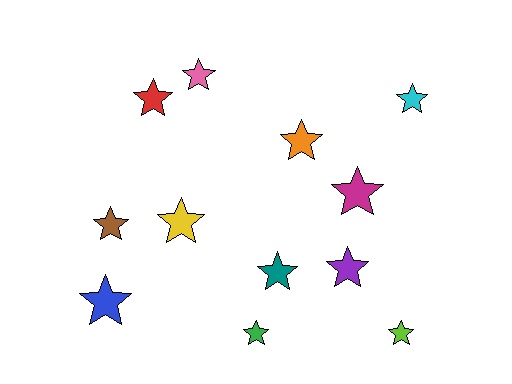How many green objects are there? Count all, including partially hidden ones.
There is 1 green object.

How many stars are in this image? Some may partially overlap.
There are 12 stars.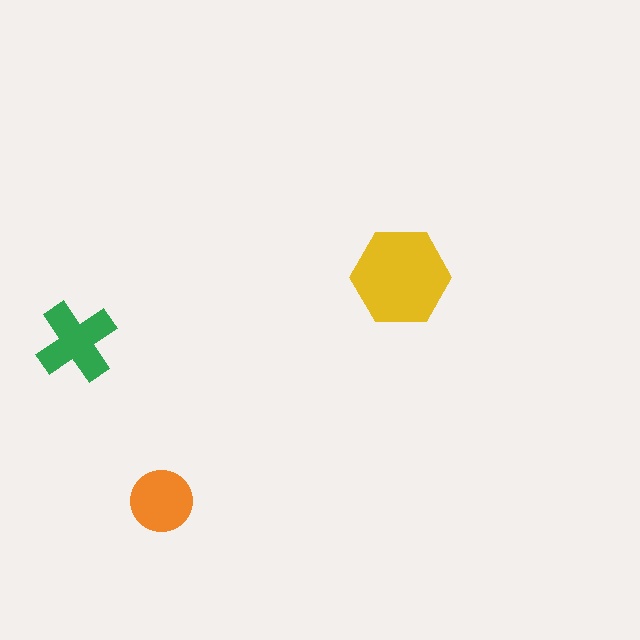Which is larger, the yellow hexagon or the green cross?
The yellow hexagon.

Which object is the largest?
The yellow hexagon.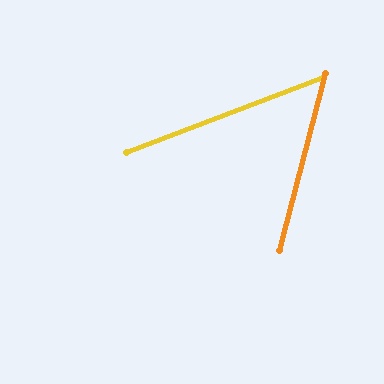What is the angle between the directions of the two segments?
Approximately 55 degrees.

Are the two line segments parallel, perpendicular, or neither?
Neither parallel nor perpendicular — they differ by about 55°.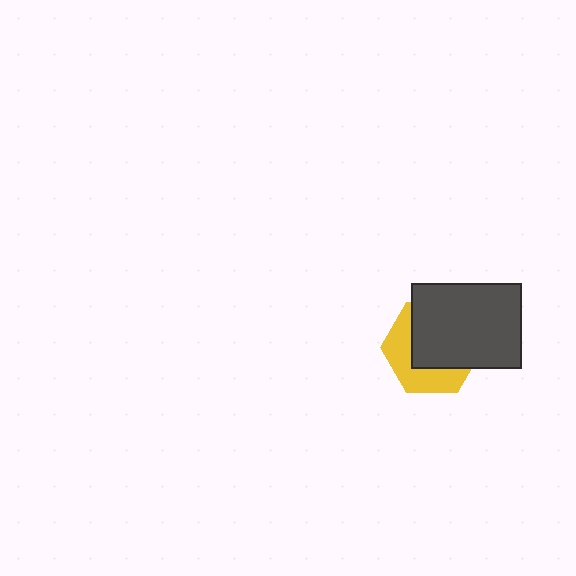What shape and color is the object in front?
The object in front is a dark gray rectangle.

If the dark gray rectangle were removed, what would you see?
You would see the complete yellow hexagon.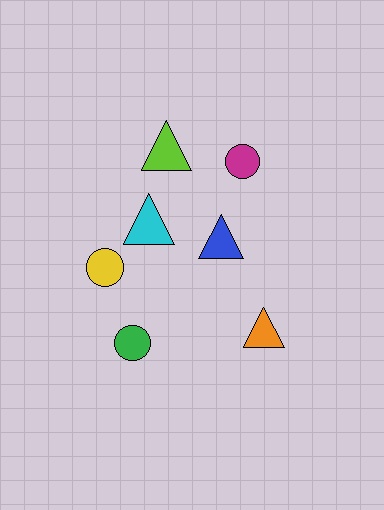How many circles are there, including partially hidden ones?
There are 3 circles.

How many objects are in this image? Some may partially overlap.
There are 7 objects.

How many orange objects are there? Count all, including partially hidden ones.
There is 1 orange object.